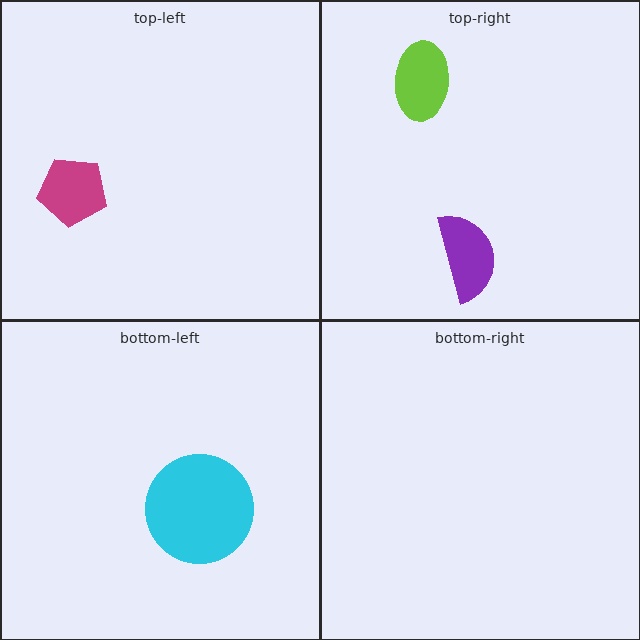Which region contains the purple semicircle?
The top-right region.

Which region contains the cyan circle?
The bottom-left region.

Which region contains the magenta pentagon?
The top-left region.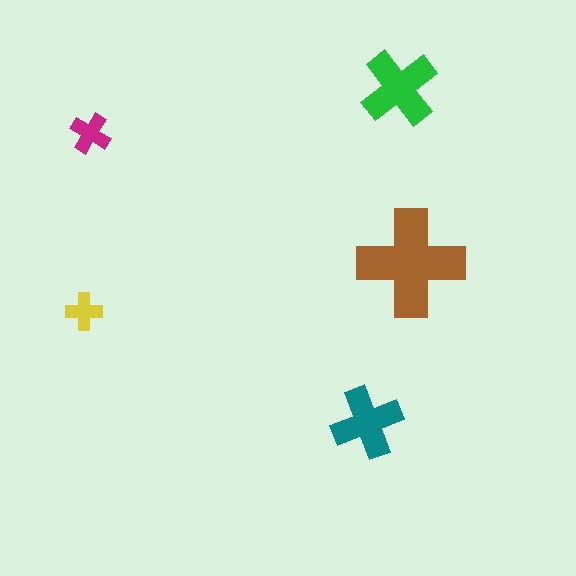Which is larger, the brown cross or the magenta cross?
The brown one.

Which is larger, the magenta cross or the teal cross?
The teal one.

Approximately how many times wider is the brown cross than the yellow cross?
About 3 times wider.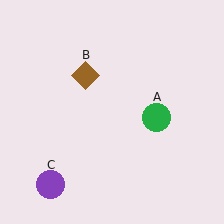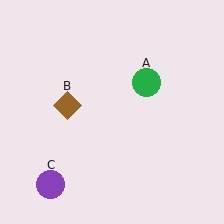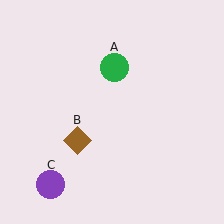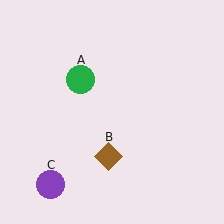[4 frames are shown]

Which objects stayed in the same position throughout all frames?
Purple circle (object C) remained stationary.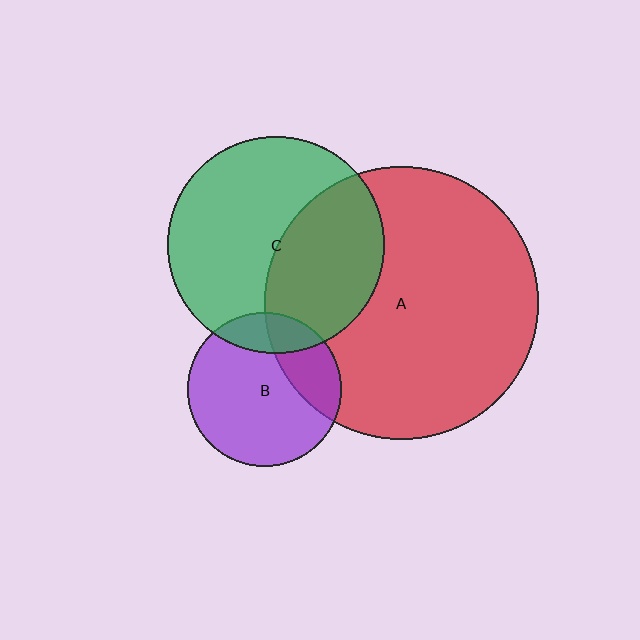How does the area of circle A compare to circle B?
Approximately 3.1 times.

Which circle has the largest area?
Circle A (red).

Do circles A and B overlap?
Yes.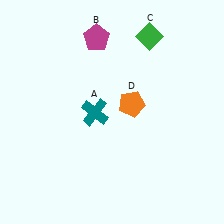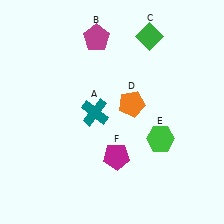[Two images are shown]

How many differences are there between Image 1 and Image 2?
There are 2 differences between the two images.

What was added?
A green hexagon (E), a magenta pentagon (F) were added in Image 2.